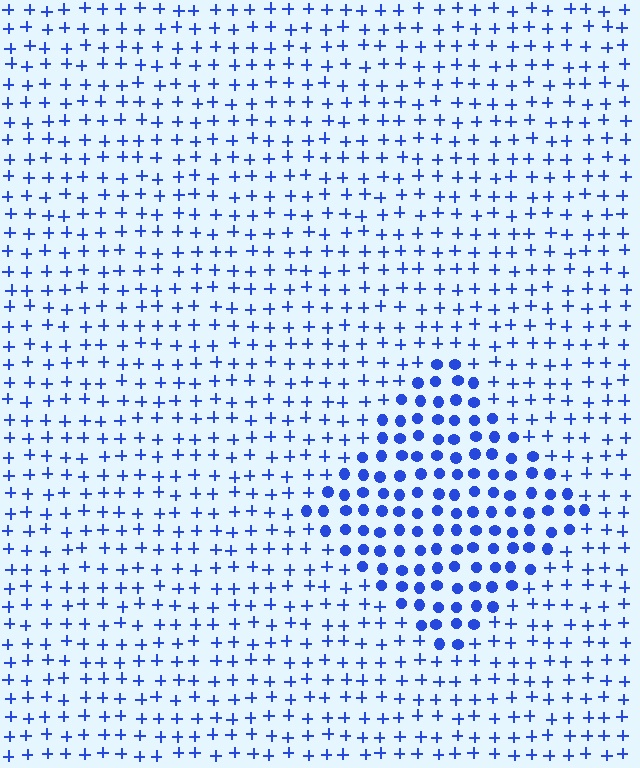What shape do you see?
I see a diamond.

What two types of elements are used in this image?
The image uses circles inside the diamond region and plus signs outside it.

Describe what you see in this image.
The image is filled with small blue elements arranged in a uniform grid. A diamond-shaped region contains circles, while the surrounding area contains plus signs. The boundary is defined purely by the change in element shape.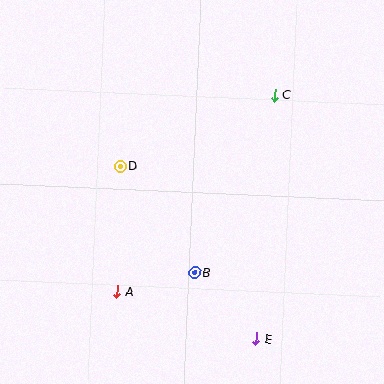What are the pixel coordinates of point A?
Point A is at (117, 292).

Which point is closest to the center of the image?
Point D at (120, 166) is closest to the center.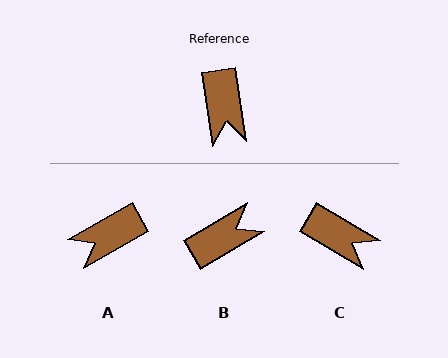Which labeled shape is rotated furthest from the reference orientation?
B, about 112 degrees away.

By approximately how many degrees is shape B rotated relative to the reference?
Approximately 112 degrees counter-clockwise.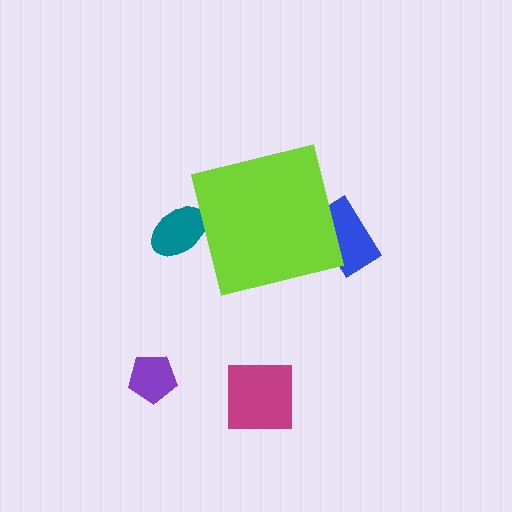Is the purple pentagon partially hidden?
No, the purple pentagon is fully visible.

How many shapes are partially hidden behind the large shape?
2 shapes are partially hidden.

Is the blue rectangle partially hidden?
Yes, the blue rectangle is partially hidden behind the lime square.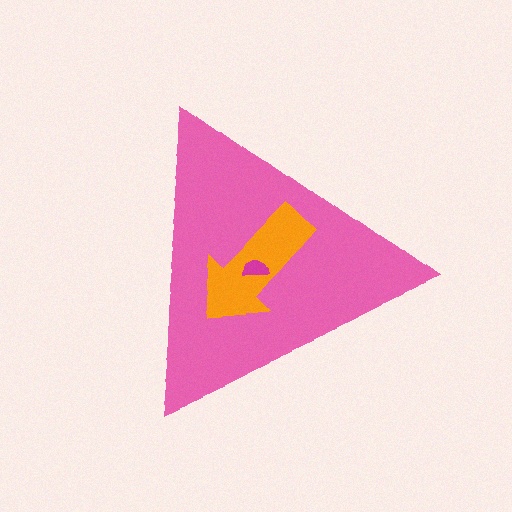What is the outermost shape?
The pink triangle.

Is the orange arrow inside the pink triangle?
Yes.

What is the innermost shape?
The magenta semicircle.